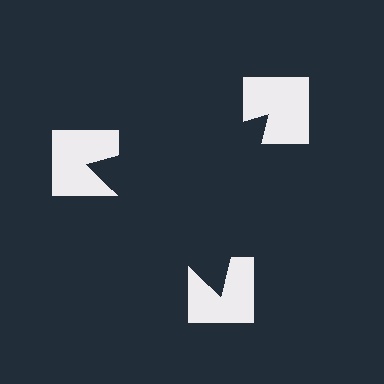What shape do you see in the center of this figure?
An illusory triangle — its edges are inferred from the aligned wedge cuts in the notched squares, not physically drawn.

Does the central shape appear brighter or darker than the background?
It typically appears slightly darker than the background, even though no actual brightness change is drawn.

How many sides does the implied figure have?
3 sides.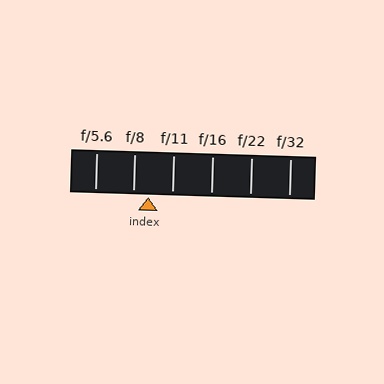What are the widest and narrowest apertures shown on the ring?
The widest aperture shown is f/5.6 and the narrowest is f/32.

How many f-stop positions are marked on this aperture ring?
There are 6 f-stop positions marked.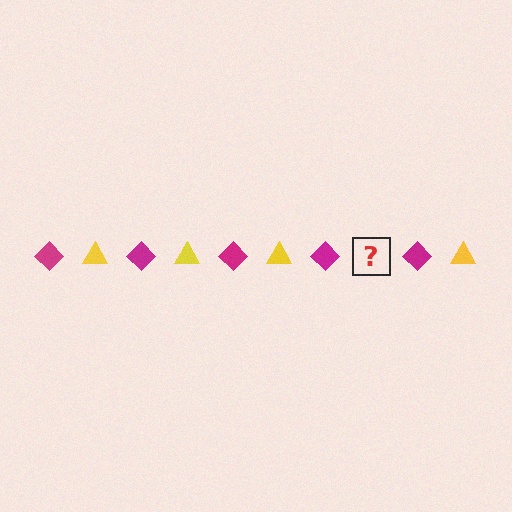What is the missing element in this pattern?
The missing element is a yellow triangle.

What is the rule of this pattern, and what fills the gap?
The rule is that the pattern alternates between magenta diamond and yellow triangle. The gap should be filled with a yellow triangle.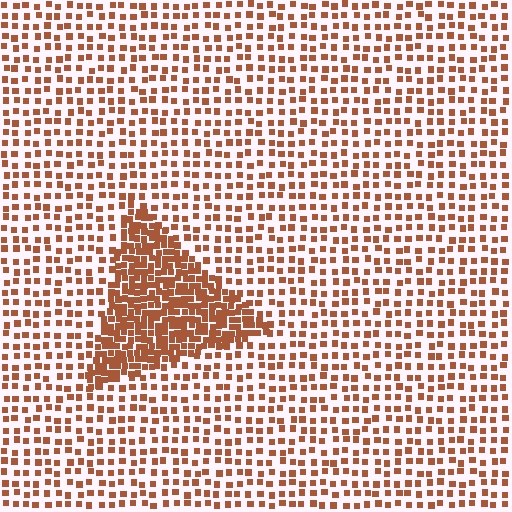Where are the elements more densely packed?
The elements are more densely packed inside the triangle boundary.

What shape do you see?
I see a triangle.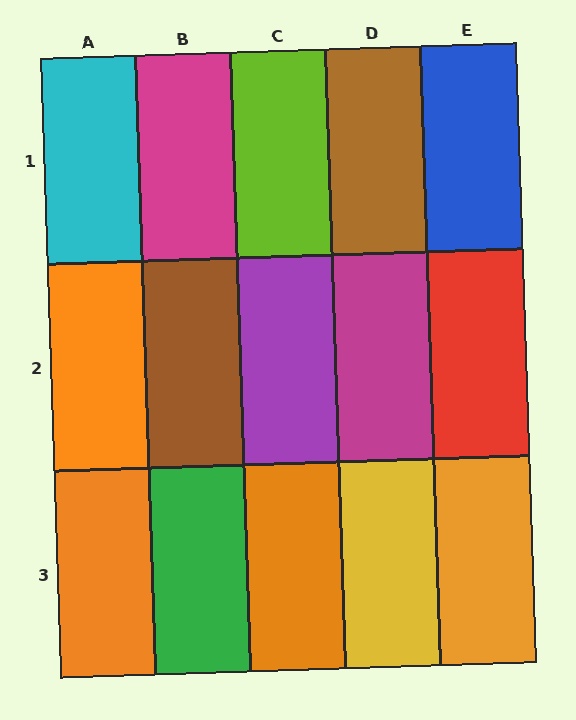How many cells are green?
1 cell is green.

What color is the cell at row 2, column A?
Orange.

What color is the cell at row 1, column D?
Brown.